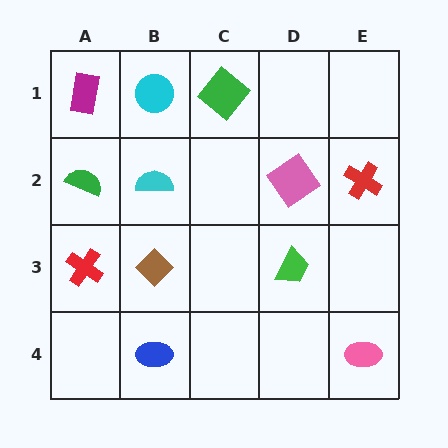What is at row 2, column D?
A pink diamond.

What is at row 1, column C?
A green diamond.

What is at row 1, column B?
A cyan circle.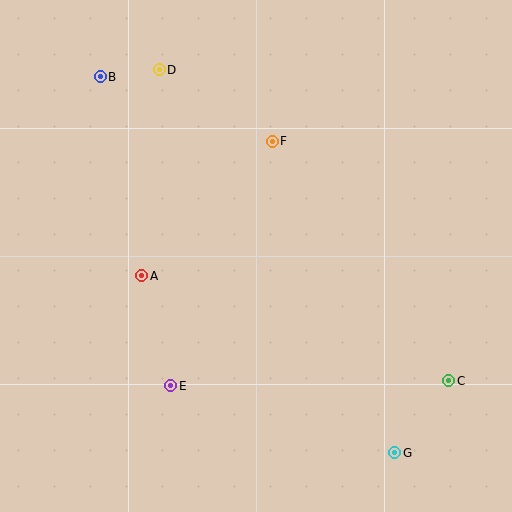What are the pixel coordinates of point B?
Point B is at (100, 77).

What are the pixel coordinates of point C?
Point C is at (449, 381).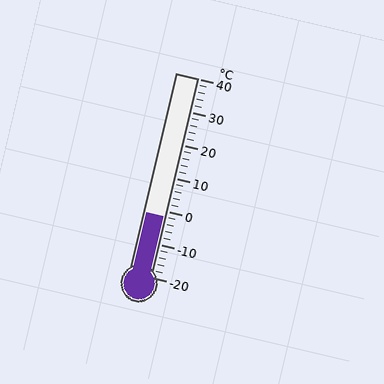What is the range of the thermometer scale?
The thermometer scale ranges from -20°C to 40°C.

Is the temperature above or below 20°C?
The temperature is below 20°C.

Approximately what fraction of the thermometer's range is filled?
The thermometer is filled to approximately 30% of its range.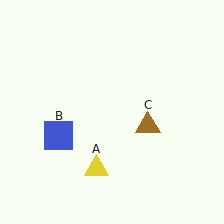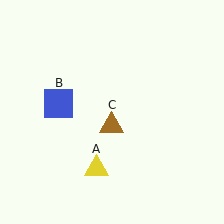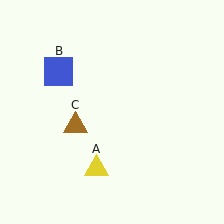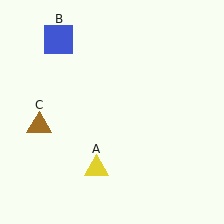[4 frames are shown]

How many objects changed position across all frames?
2 objects changed position: blue square (object B), brown triangle (object C).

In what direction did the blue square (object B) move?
The blue square (object B) moved up.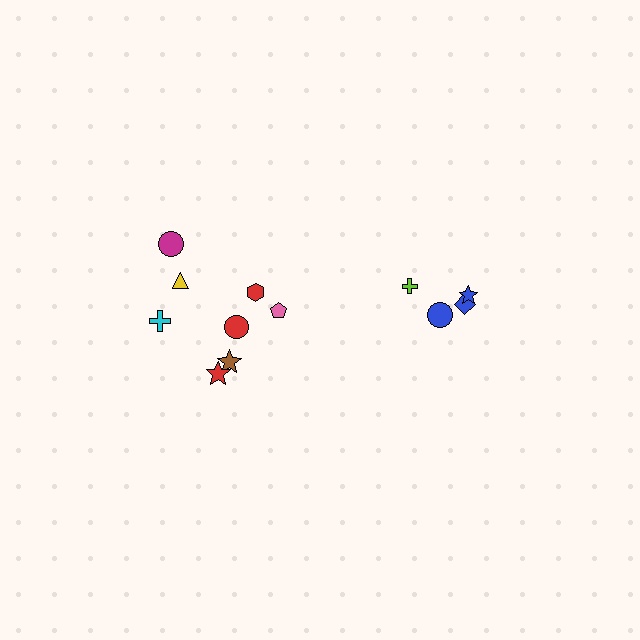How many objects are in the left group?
There are 8 objects.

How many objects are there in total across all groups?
There are 12 objects.